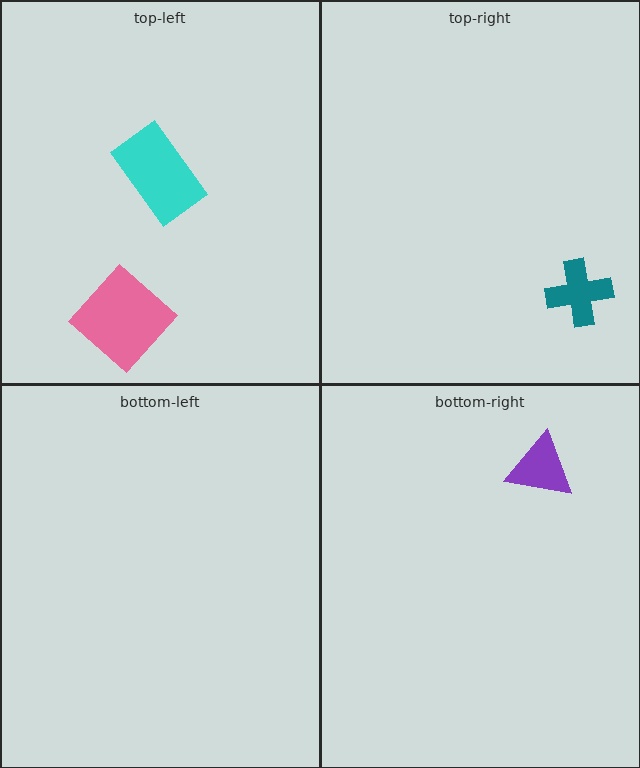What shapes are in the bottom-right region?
The purple triangle.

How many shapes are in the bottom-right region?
1.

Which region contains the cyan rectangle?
The top-left region.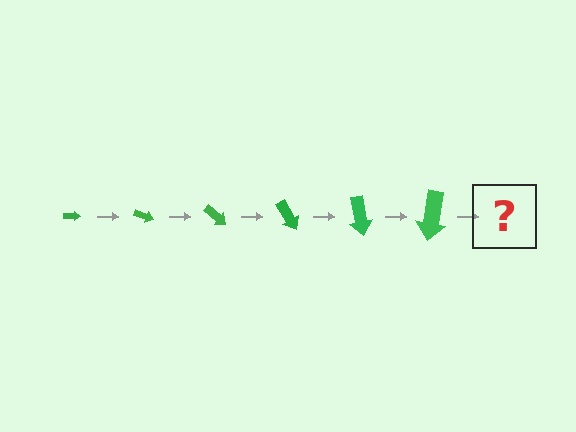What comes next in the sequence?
The next element should be an arrow, larger than the previous one and rotated 120 degrees from the start.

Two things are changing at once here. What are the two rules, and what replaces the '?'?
The two rules are that the arrow grows larger each step and it rotates 20 degrees each step. The '?' should be an arrow, larger than the previous one and rotated 120 degrees from the start.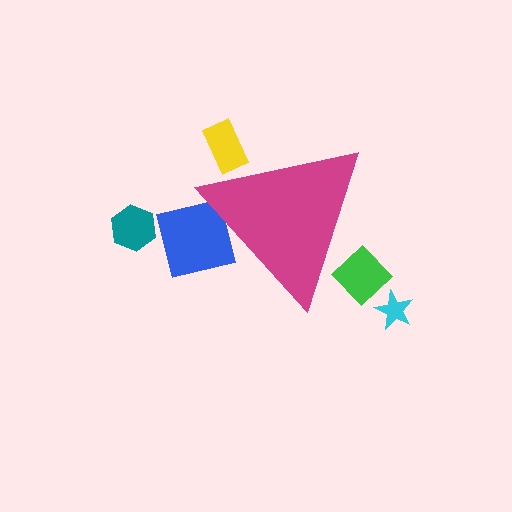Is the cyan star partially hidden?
No, the cyan star is fully visible.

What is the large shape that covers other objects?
A magenta triangle.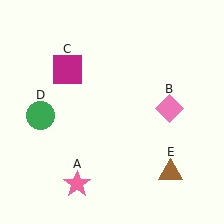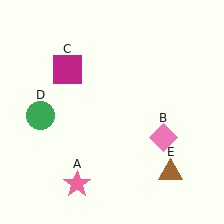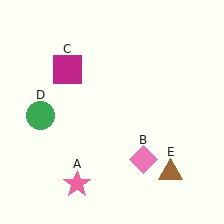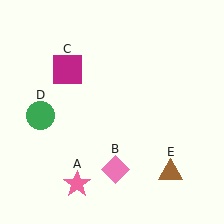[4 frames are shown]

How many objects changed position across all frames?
1 object changed position: pink diamond (object B).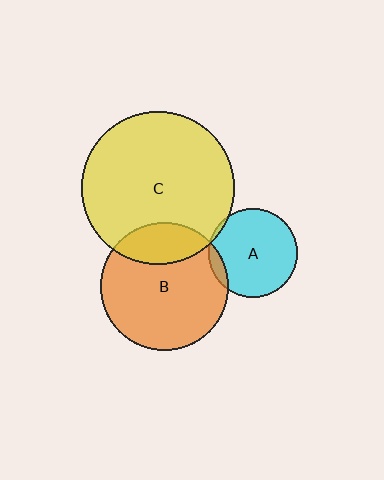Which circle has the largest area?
Circle C (yellow).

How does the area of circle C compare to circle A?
Approximately 2.9 times.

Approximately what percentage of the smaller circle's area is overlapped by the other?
Approximately 5%.